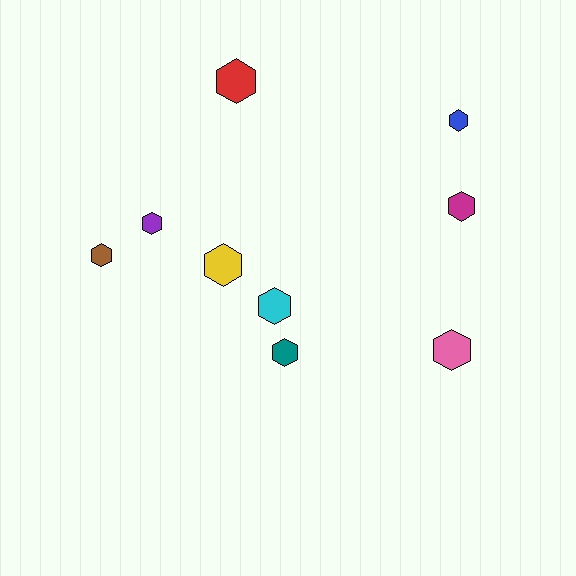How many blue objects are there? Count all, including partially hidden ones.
There is 1 blue object.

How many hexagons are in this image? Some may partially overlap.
There are 9 hexagons.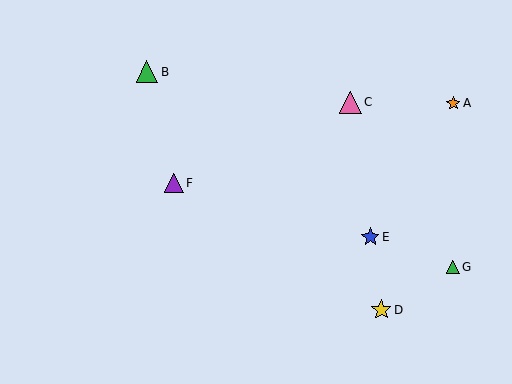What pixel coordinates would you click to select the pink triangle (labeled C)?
Click at (350, 102) to select the pink triangle C.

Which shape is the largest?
The green triangle (labeled B) is the largest.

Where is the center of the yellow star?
The center of the yellow star is at (381, 310).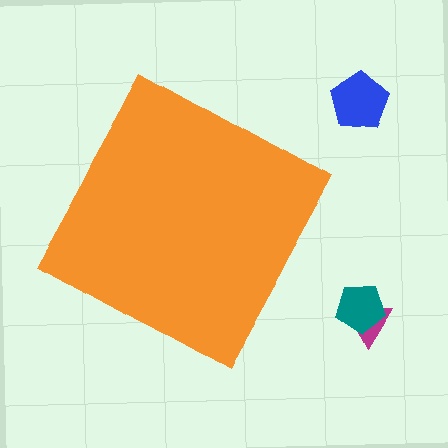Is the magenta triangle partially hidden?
No, the magenta triangle is fully visible.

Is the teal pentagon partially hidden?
No, the teal pentagon is fully visible.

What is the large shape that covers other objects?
An orange square.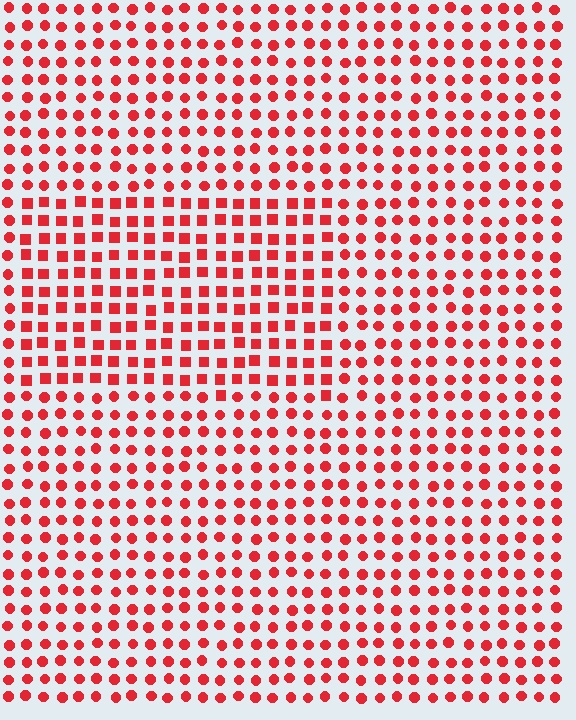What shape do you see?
I see a rectangle.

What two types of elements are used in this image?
The image uses squares inside the rectangle region and circles outside it.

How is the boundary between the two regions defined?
The boundary is defined by a change in element shape: squares inside vs. circles outside. All elements share the same color and spacing.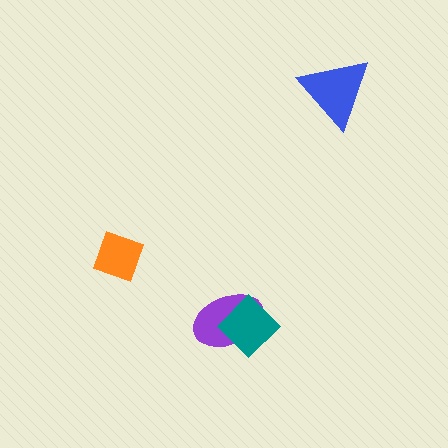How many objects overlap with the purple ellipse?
1 object overlaps with the purple ellipse.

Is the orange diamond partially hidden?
No, no other shape covers it.